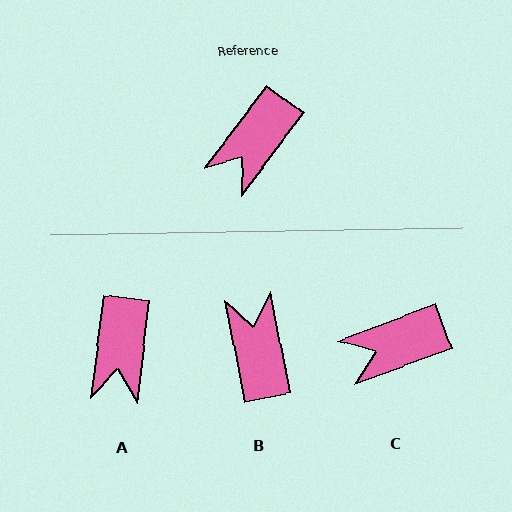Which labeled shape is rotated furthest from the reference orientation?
B, about 132 degrees away.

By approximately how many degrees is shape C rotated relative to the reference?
Approximately 33 degrees clockwise.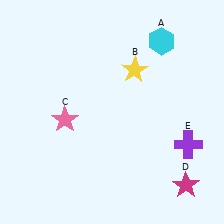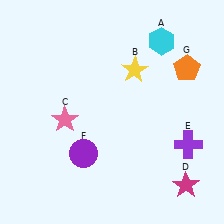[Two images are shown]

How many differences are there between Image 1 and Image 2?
There are 2 differences between the two images.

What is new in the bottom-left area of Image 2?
A purple circle (F) was added in the bottom-left area of Image 2.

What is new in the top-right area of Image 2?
An orange pentagon (G) was added in the top-right area of Image 2.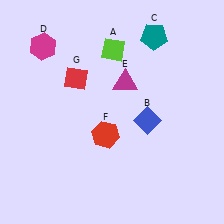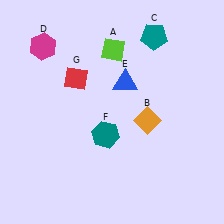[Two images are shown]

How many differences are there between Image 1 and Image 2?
There are 3 differences between the two images.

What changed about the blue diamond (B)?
In Image 1, B is blue. In Image 2, it changed to orange.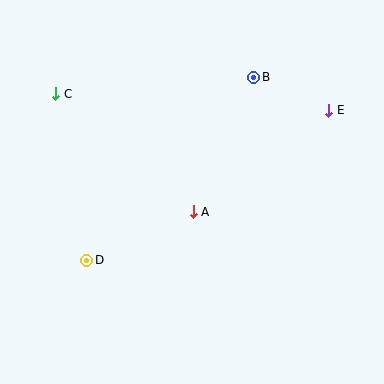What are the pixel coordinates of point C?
Point C is at (56, 94).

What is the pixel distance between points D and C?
The distance between D and C is 169 pixels.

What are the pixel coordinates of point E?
Point E is at (329, 110).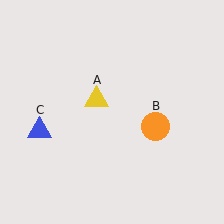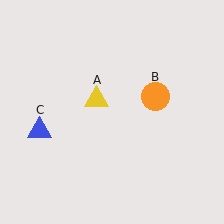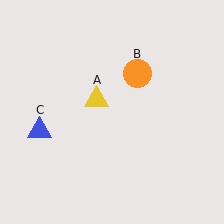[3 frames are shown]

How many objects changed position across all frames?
1 object changed position: orange circle (object B).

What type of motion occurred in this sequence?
The orange circle (object B) rotated counterclockwise around the center of the scene.